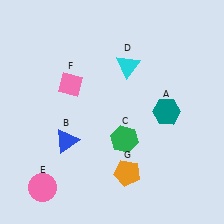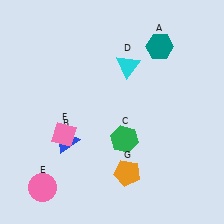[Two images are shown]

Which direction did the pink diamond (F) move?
The pink diamond (F) moved down.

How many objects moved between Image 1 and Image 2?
2 objects moved between the two images.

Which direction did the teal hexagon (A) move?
The teal hexagon (A) moved up.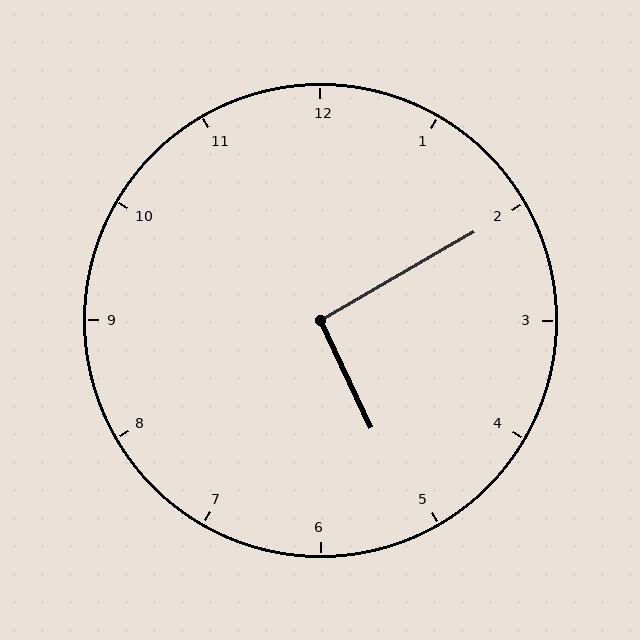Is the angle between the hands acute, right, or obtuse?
It is right.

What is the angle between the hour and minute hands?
Approximately 95 degrees.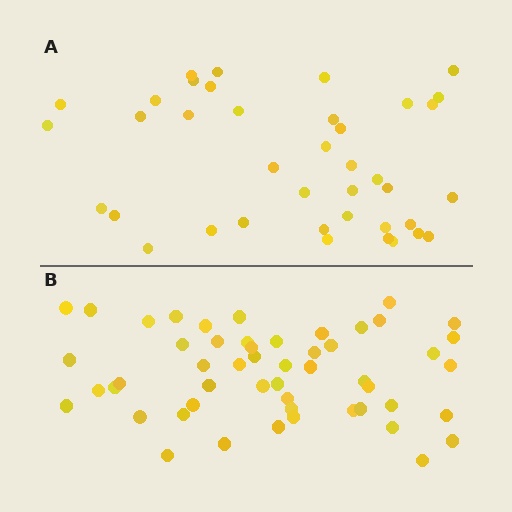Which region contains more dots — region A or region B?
Region B (the bottom region) has more dots.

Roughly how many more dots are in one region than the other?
Region B has approximately 15 more dots than region A.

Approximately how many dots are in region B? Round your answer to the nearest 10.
About 50 dots. (The exact count is 52, which rounds to 50.)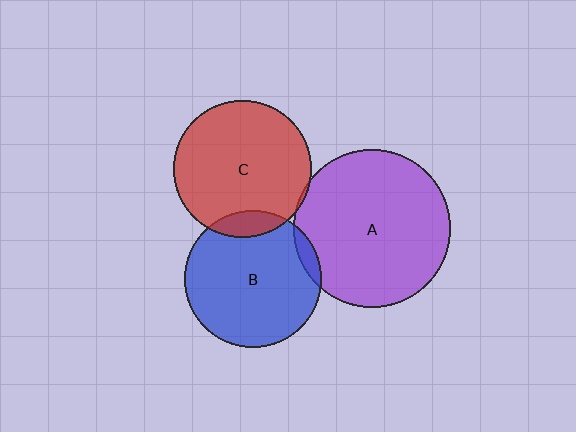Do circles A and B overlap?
Yes.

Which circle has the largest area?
Circle A (purple).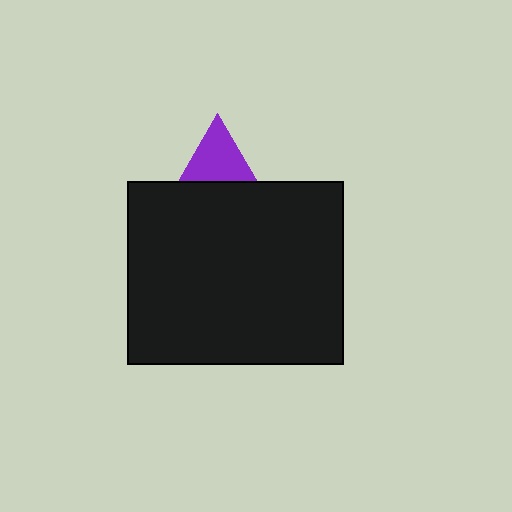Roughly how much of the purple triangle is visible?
About half of it is visible (roughly 53%).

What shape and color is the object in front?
The object in front is a black rectangle.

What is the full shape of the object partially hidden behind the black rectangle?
The partially hidden object is a purple triangle.